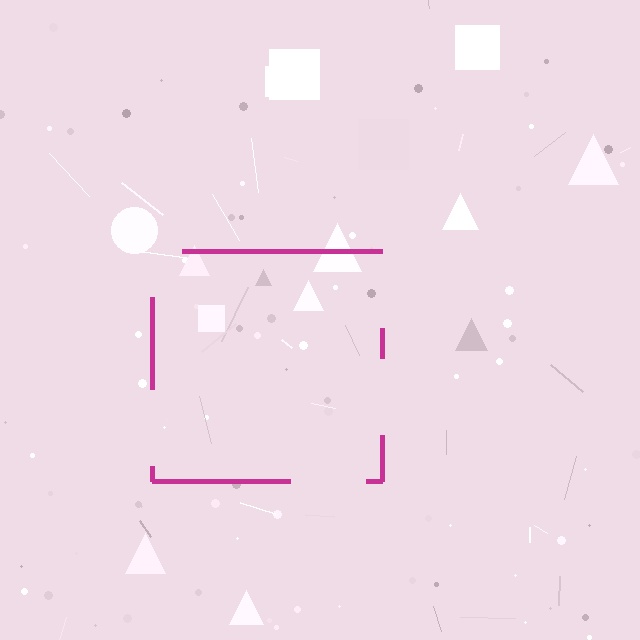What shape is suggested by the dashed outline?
The dashed outline suggests a square.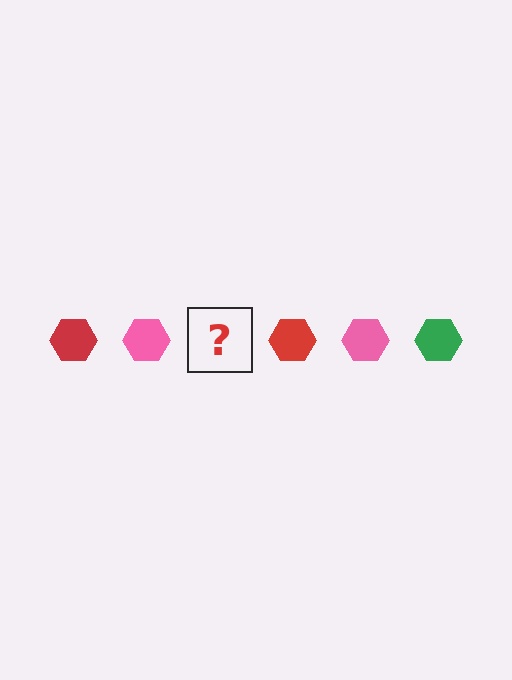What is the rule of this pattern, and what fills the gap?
The rule is that the pattern cycles through red, pink, green hexagons. The gap should be filled with a green hexagon.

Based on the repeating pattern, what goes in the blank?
The blank should be a green hexagon.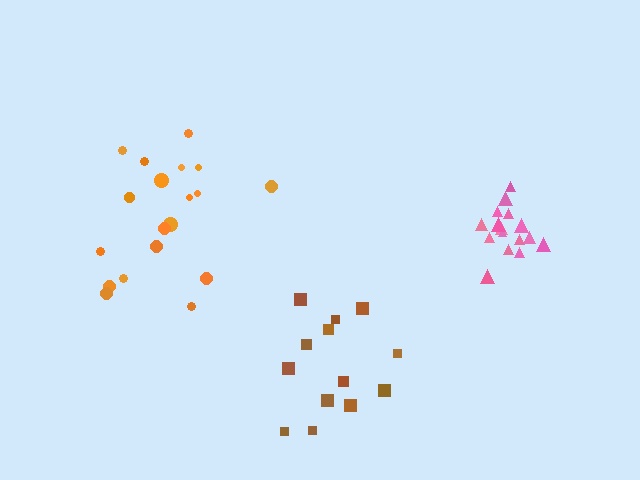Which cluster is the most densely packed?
Pink.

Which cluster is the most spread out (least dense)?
Brown.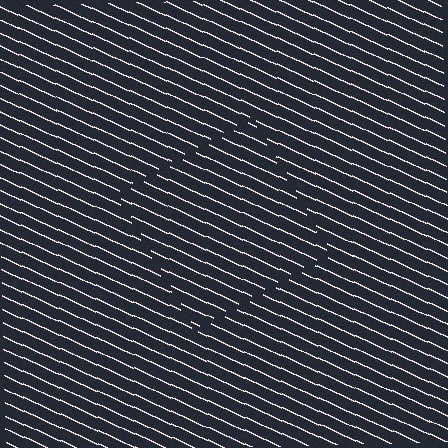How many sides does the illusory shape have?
4 sides — the line-ends trace a square.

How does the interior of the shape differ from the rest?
The interior of the shape contains the same grating, shifted by half a period — the contour is defined by the phase discontinuity where line-ends from the inner and outer gratings abut.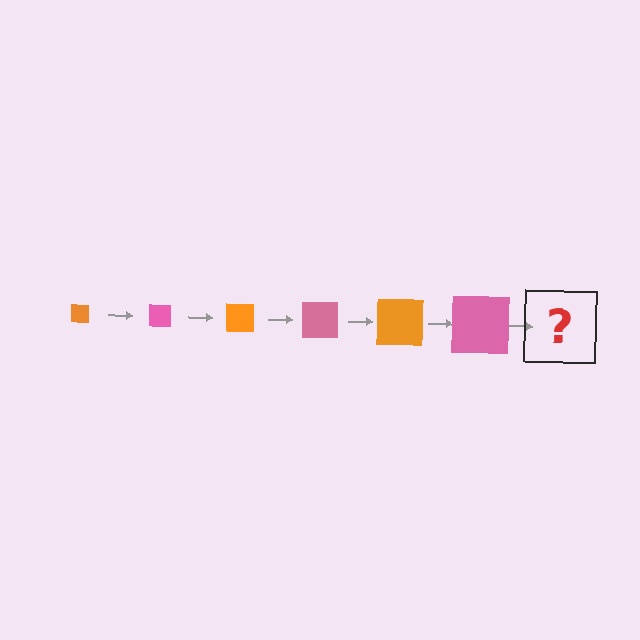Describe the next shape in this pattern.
It should be an orange square, larger than the previous one.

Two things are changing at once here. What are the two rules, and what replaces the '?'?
The two rules are that the square grows larger each step and the color cycles through orange and pink. The '?' should be an orange square, larger than the previous one.